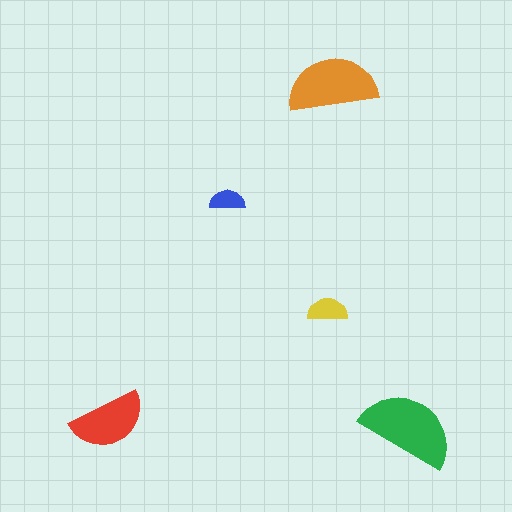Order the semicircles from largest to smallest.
the green one, the orange one, the red one, the yellow one, the blue one.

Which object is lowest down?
The green semicircle is bottommost.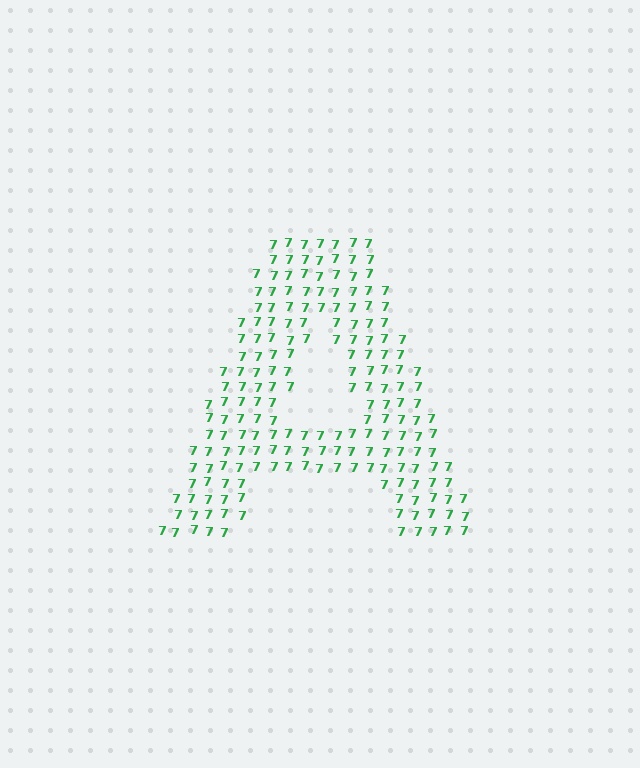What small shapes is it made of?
It is made of small digit 7's.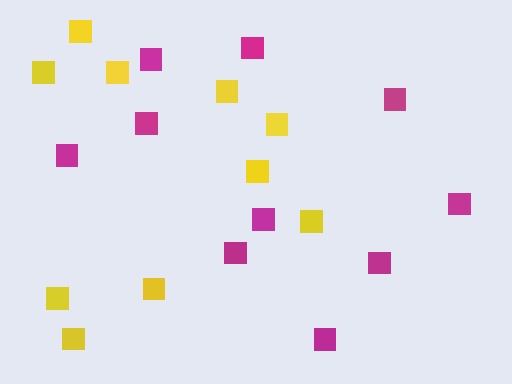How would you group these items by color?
There are 2 groups: one group of magenta squares (10) and one group of yellow squares (10).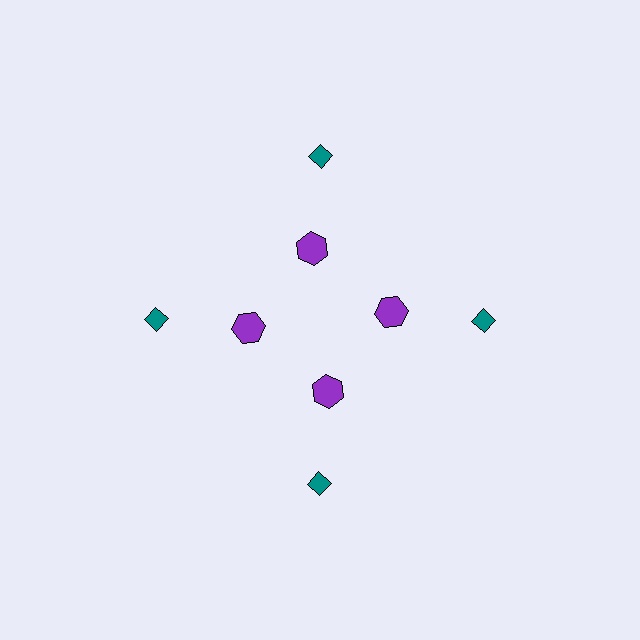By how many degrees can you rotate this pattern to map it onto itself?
The pattern maps onto itself every 90 degrees of rotation.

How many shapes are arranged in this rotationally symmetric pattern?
There are 8 shapes, arranged in 4 groups of 2.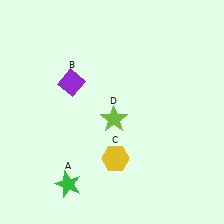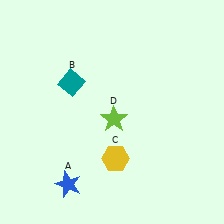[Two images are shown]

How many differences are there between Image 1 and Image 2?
There are 2 differences between the two images.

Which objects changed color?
A changed from green to blue. B changed from purple to teal.